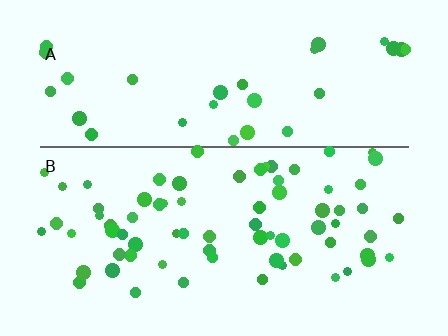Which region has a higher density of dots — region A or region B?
B (the bottom).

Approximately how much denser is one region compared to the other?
Approximately 2.2× — region B over region A.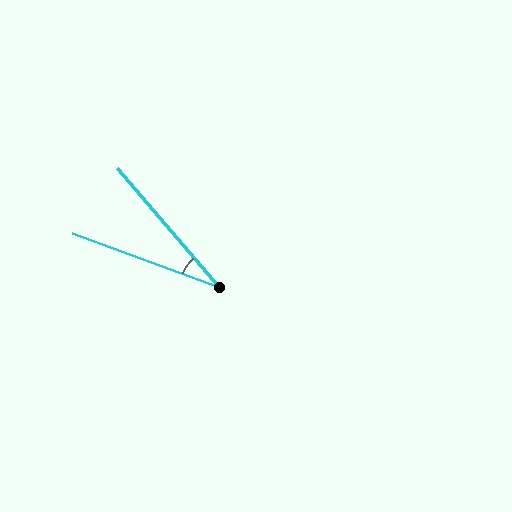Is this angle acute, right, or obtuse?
It is acute.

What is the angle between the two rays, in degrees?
Approximately 29 degrees.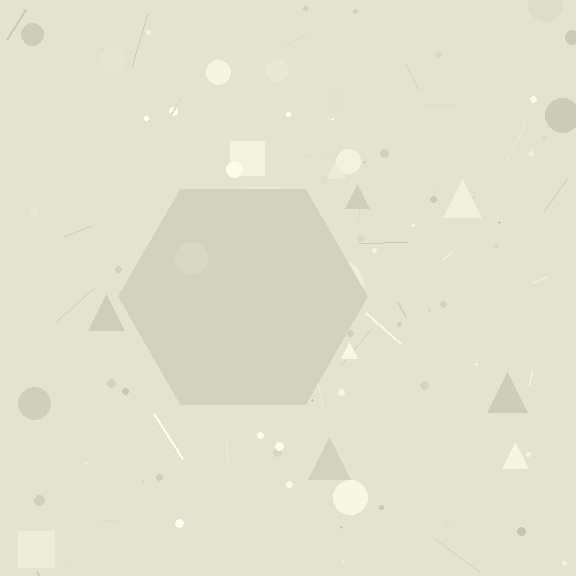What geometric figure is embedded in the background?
A hexagon is embedded in the background.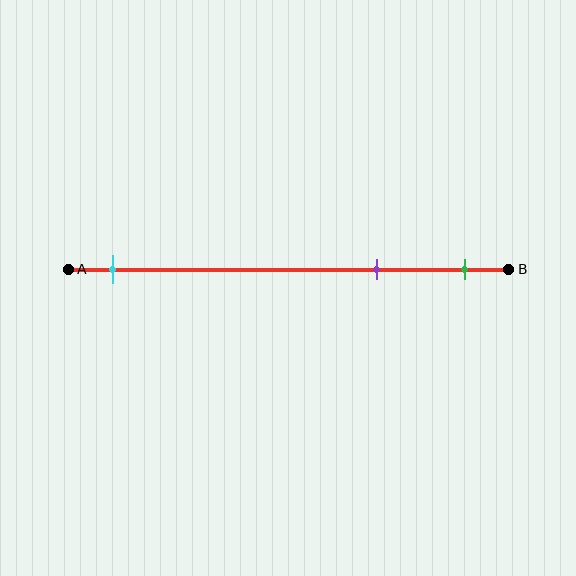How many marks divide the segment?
There are 3 marks dividing the segment.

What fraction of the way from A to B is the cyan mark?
The cyan mark is approximately 10% (0.1) of the way from A to B.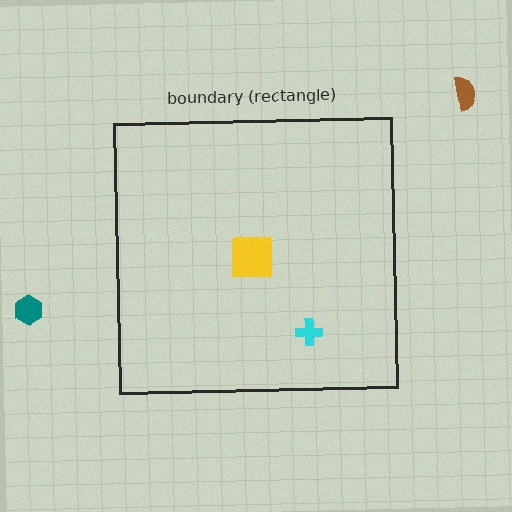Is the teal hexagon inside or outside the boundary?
Outside.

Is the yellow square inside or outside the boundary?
Inside.